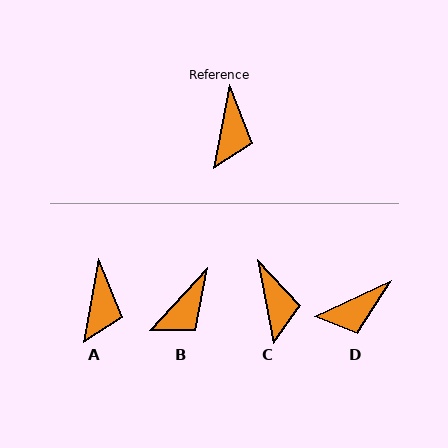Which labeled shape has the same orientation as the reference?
A.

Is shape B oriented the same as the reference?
No, it is off by about 32 degrees.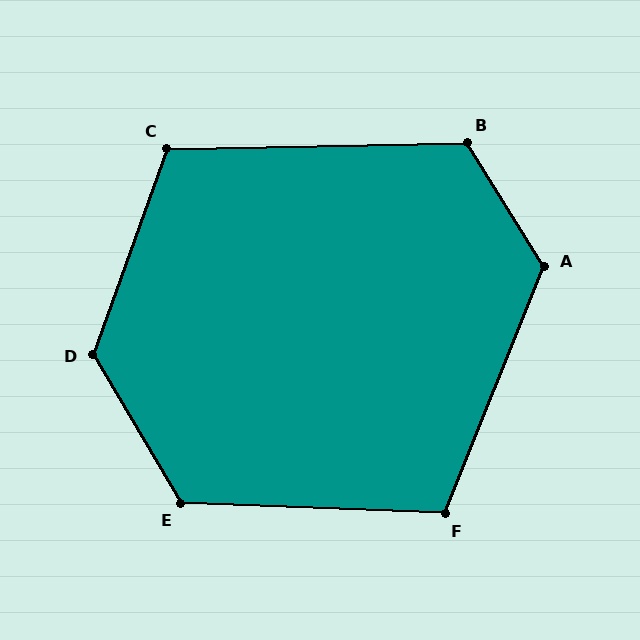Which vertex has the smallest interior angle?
F, at approximately 110 degrees.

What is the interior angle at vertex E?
Approximately 123 degrees (obtuse).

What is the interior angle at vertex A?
Approximately 126 degrees (obtuse).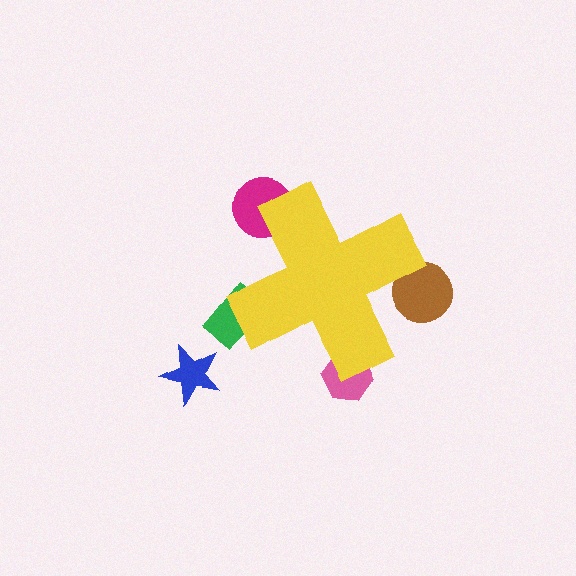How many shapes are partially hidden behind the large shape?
4 shapes are partially hidden.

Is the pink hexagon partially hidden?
Yes, the pink hexagon is partially hidden behind the yellow cross.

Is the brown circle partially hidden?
Yes, the brown circle is partially hidden behind the yellow cross.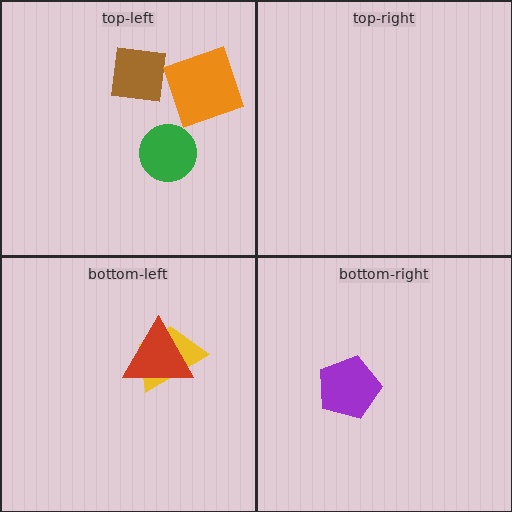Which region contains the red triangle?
The bottom-left region.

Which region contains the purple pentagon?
The bottom-right region.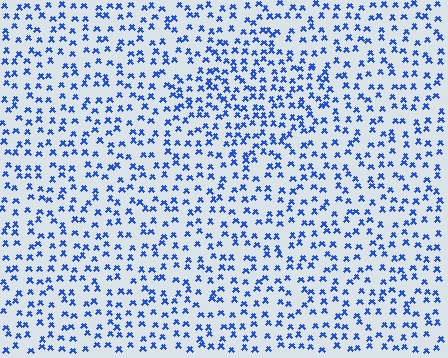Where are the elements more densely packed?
The elements are more densely packed inside the diamond boundary.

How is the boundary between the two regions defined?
The boundary is defined by a change in element density (approximately 1.5x ratio). All elements are the same color, size, and shape.